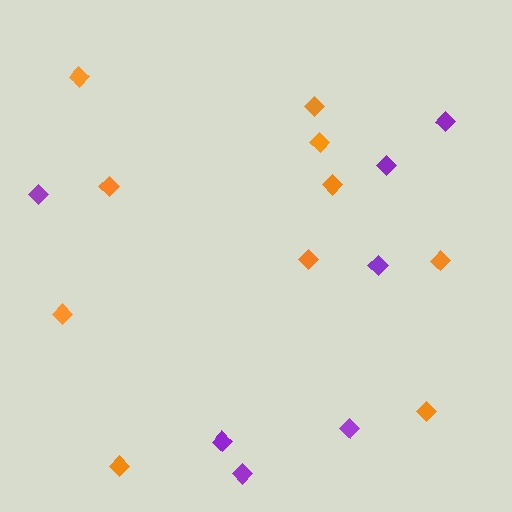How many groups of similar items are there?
There are 2 groups: one group of purple diamonds (7) and one group of orange diamonds (10).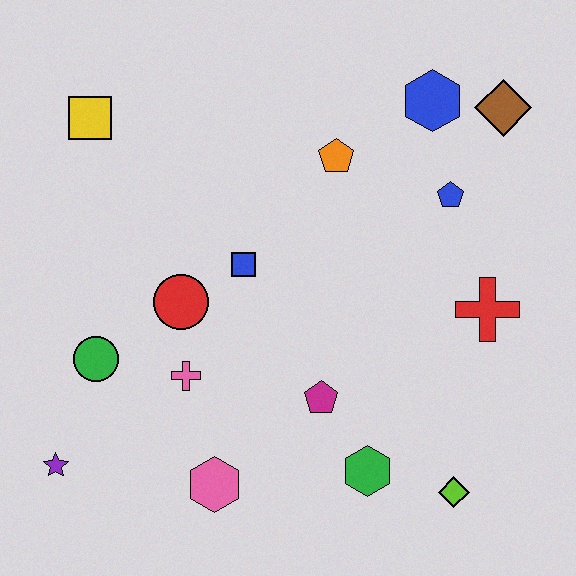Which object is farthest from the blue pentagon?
The purple star is farthest from the blue pentagon.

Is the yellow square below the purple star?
No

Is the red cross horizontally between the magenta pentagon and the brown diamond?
Yes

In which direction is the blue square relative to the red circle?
The blue square is to the right of the red circle.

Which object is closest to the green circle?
The pink cross is closest to the green circle.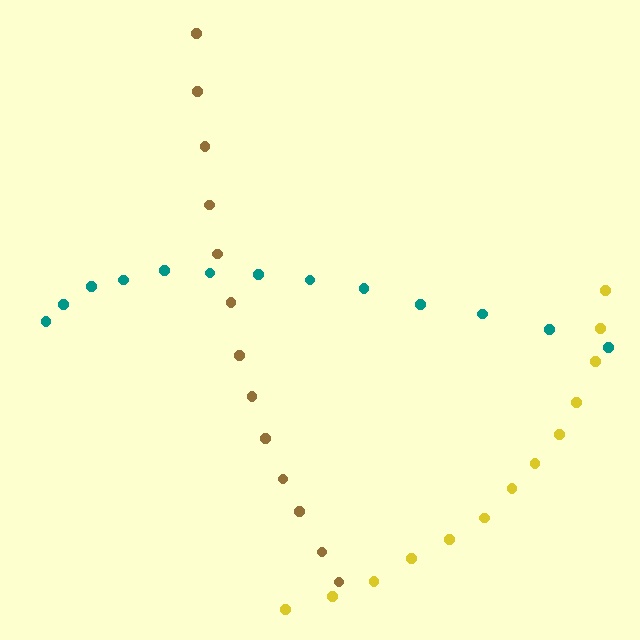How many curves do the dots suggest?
There are 3 distinct paths.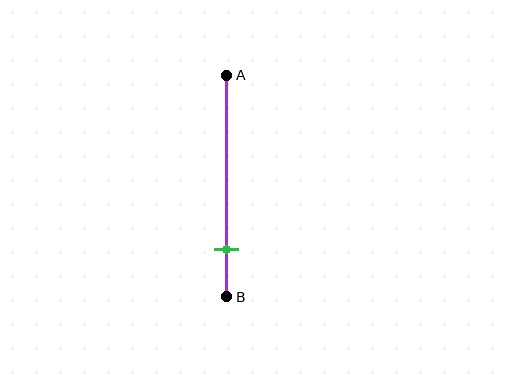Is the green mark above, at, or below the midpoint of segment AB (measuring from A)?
The green mark is below the midpoint of segment AB.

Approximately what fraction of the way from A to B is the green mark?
The green mark is approximately 80% of the way from A to B.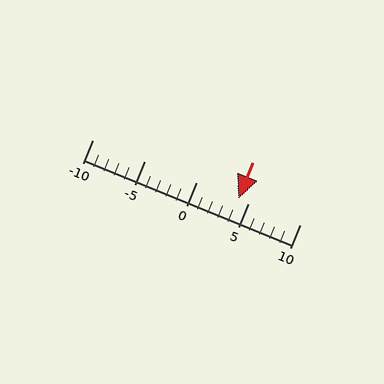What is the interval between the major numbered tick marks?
The major tick marks are spaced 5 units apart.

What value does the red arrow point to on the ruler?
The red arrow points to approximately 4.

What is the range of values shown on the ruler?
The ruler shows values from -10 to 10.